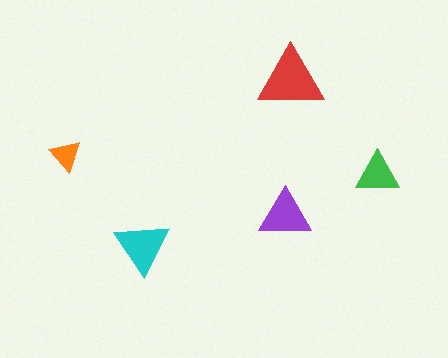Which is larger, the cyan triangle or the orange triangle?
The cyan one.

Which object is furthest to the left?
The orange triangle is leftmost.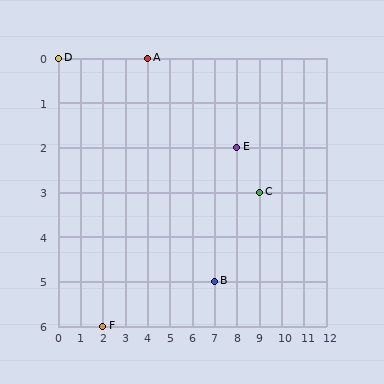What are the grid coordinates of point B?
Point B is at grid coordinates (7, 5).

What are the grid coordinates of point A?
Point A is at grid coordinates (4, 0).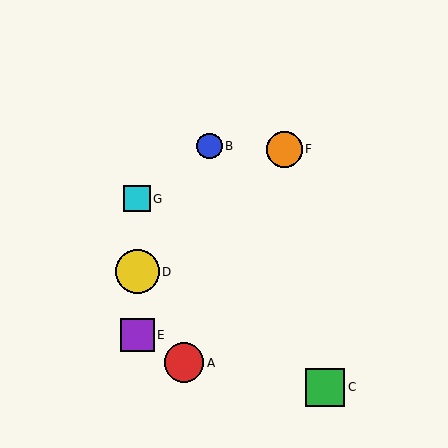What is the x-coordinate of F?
Object F is at x≈285.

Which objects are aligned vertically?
Objects D, E, G are aligned vertically.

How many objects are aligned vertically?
3 objects (D, E, G) are aligned vertically.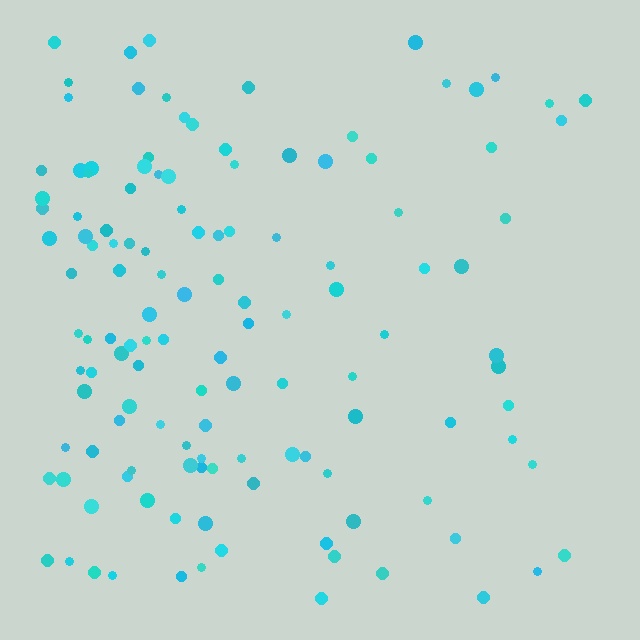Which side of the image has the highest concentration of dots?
The left.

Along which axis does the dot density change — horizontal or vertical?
Horizontal.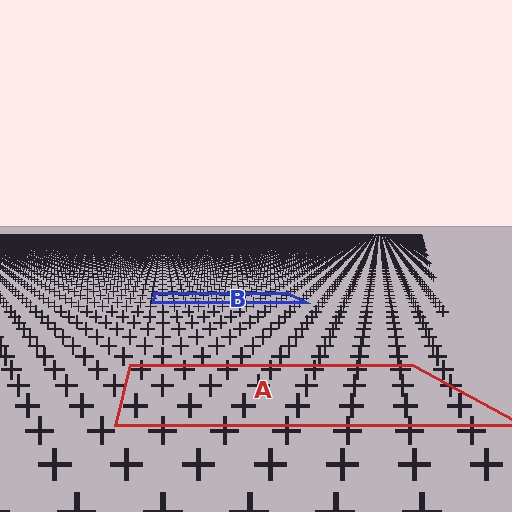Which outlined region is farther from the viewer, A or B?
Region B is farther from the viewer — the texture elements inside it appear smaller and more densely packed.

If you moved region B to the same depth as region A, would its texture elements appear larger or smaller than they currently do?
They would appear larger. At a closer depth, the same texture elements are projected at a bigger on-screen size.